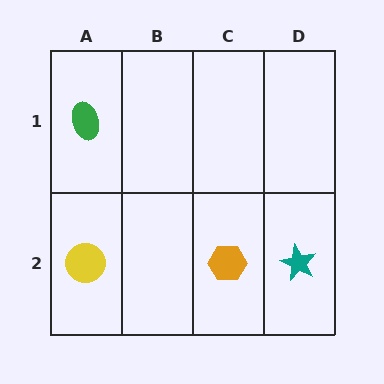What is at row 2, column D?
A teal star.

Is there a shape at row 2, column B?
No, that cell is empty.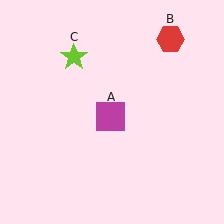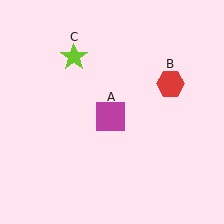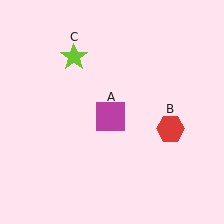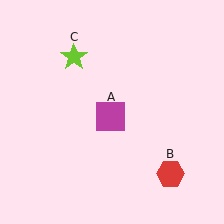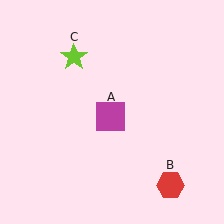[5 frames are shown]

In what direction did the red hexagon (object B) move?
The red hexagon (object B) moved down.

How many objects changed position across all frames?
1 object changed position: red hexagon (object B).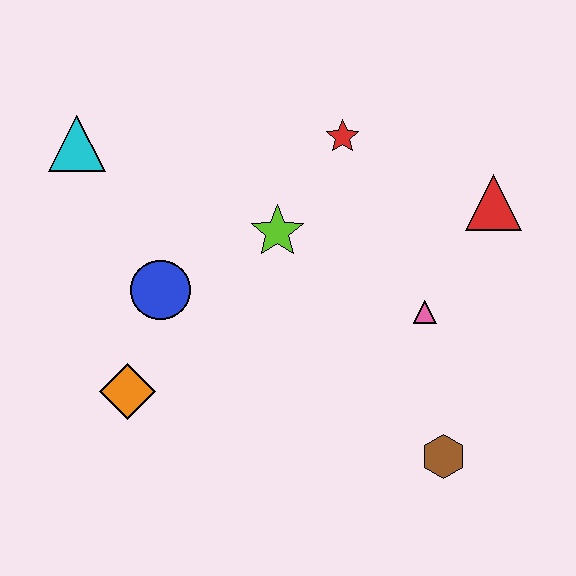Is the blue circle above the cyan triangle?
No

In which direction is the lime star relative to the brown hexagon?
The lime star is above the brown hexagon.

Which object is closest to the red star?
The lime star is closest to the red star.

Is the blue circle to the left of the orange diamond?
No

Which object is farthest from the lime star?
The brown hexagon is farthest from the lime star.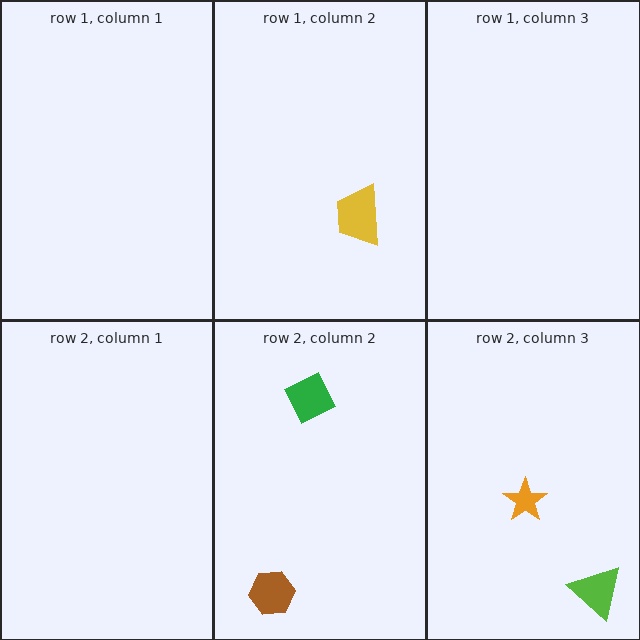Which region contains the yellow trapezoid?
The row 1, column 2 region.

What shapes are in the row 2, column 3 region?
The orange star, the lime triangle.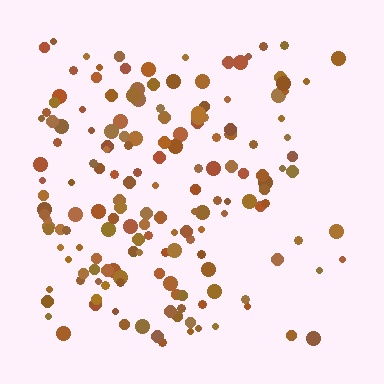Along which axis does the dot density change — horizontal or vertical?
Horizontal.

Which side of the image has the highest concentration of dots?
The left.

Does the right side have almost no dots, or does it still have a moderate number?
Still a moderate number, just noticeably fewer than the left.